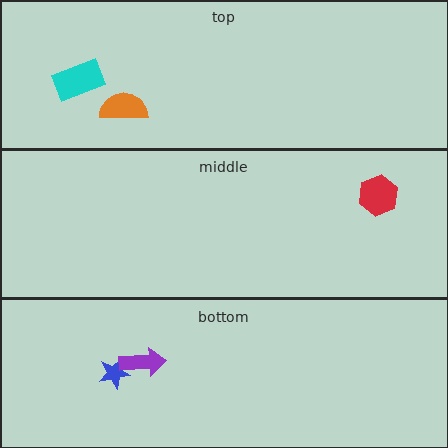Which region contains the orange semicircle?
The top region.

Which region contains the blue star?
The bottom region.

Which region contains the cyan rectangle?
The top region.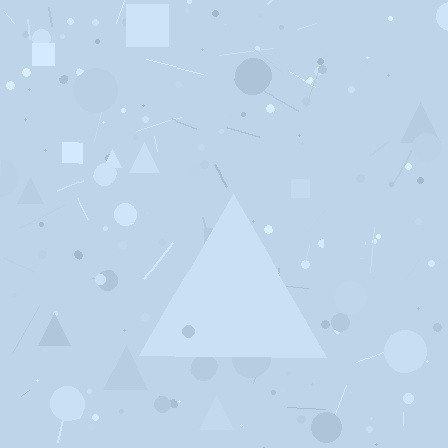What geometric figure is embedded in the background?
A triangle is embedded in the background.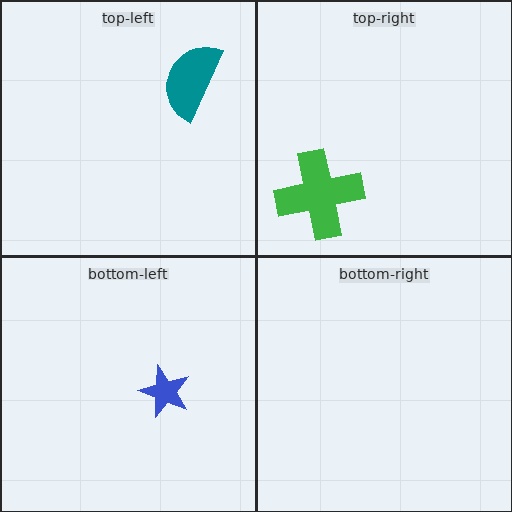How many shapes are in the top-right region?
1.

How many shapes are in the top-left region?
1.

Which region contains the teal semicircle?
The top-left region.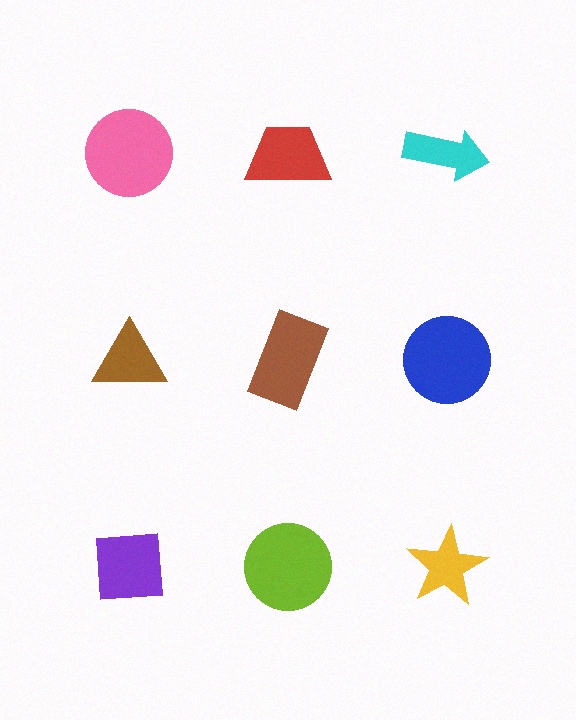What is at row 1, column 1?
A pink circle.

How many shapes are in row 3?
3 shapes.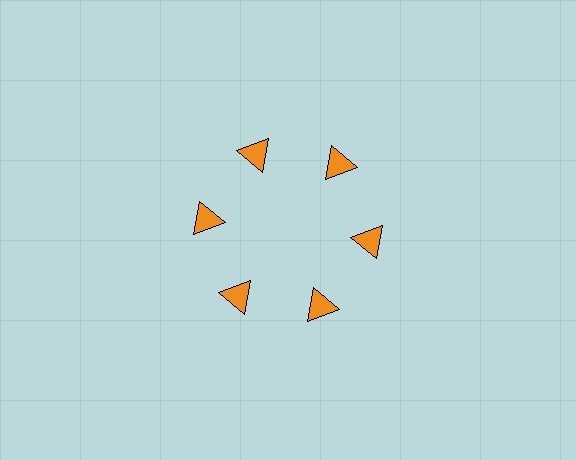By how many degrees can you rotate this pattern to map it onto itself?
The pattern maps onto itself every 60 degrees of rotation.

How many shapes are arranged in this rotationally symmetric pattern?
There are 6 shapes, arranged in 6 groups of 1.